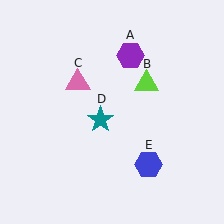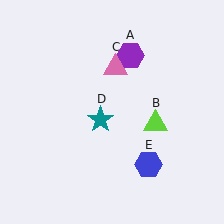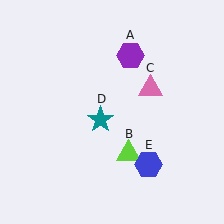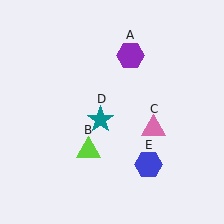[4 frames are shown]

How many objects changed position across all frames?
2 objects changed position: lime triangle (object B), pink triangle (object C).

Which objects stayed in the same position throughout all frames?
Purple hexagon (object A) and teal star (object D) and blue hexagon (object E) remained stationary.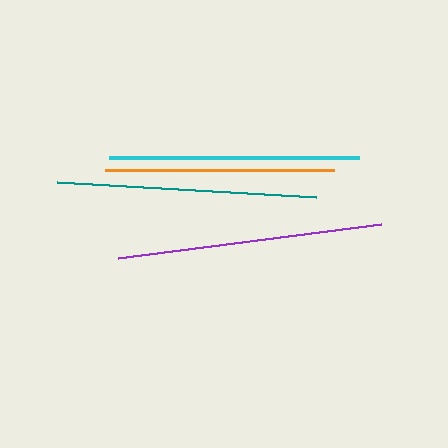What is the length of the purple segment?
The purple segment is approximately 265 pixels long.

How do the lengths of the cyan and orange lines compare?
The cyan and orange lines are approximately the same length.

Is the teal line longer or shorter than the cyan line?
The teal line is longer than the cyan line.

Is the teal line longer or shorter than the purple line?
The purple line is longer than the teal line.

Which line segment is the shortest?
The orange line is the shortest at approximately 229 pixels.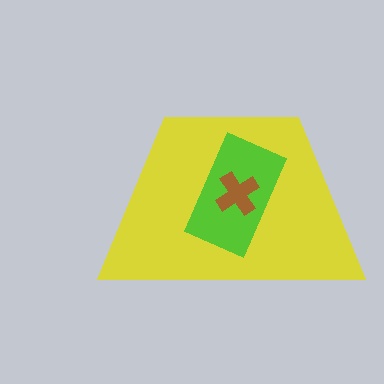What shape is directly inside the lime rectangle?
The brown cross.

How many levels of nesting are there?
3.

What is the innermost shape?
The brown cross.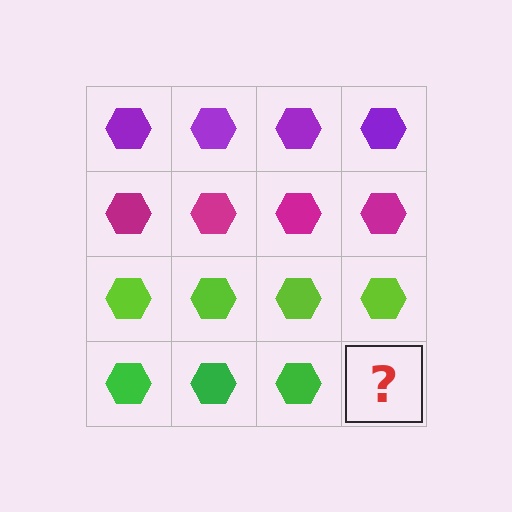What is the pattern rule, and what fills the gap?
The rule is that each row has a consistent color. The gap should be filled with a green hexagon.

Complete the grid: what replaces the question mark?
The question mark should be replaced with a green hexagon.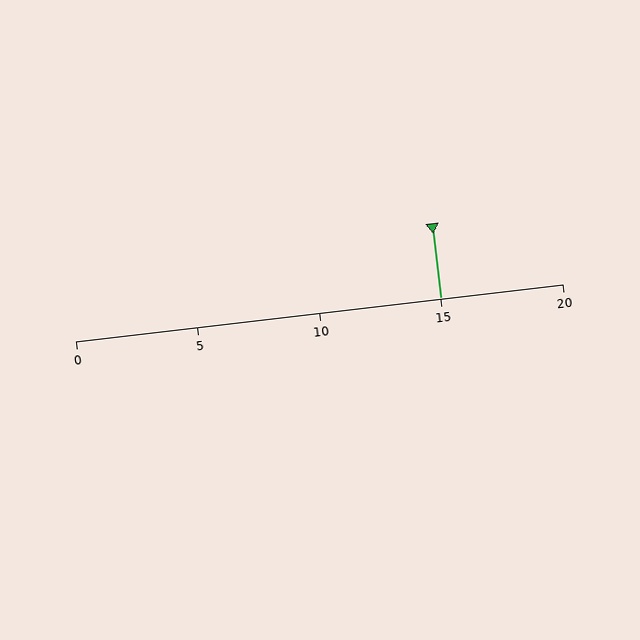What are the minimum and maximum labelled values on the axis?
The axis runs from 0 to 20.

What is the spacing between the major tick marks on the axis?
The major ticks are spaced 5 apart.